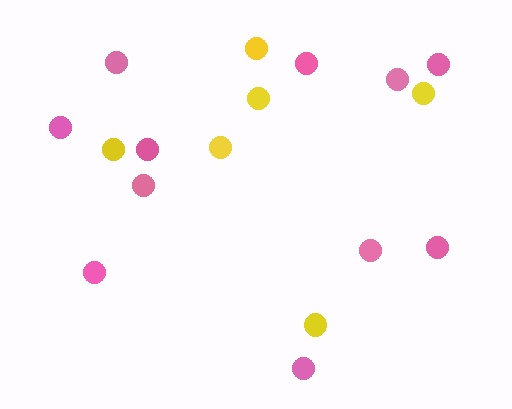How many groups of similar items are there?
There are 2 groups: one group of yellow circles (6) and one group of pink circles (11).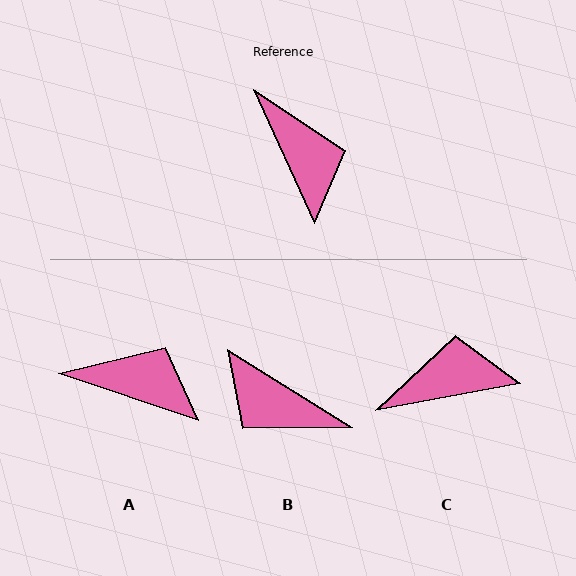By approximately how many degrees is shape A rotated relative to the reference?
Approximately 47 degrees counter-clockwise.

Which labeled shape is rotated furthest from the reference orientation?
B, about 146 degrees away.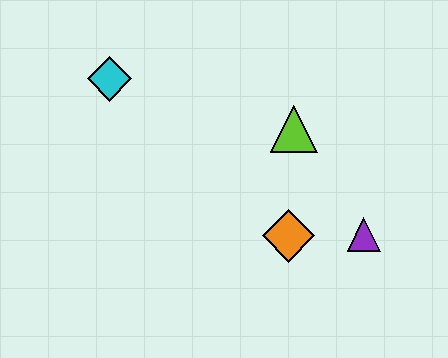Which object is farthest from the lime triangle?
The cyan diamond is farthest from the lime triangle.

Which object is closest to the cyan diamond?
The lime triangle is closest to the cyan diamond.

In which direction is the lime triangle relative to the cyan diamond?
The lime triangle is to the right of the cyan diamond.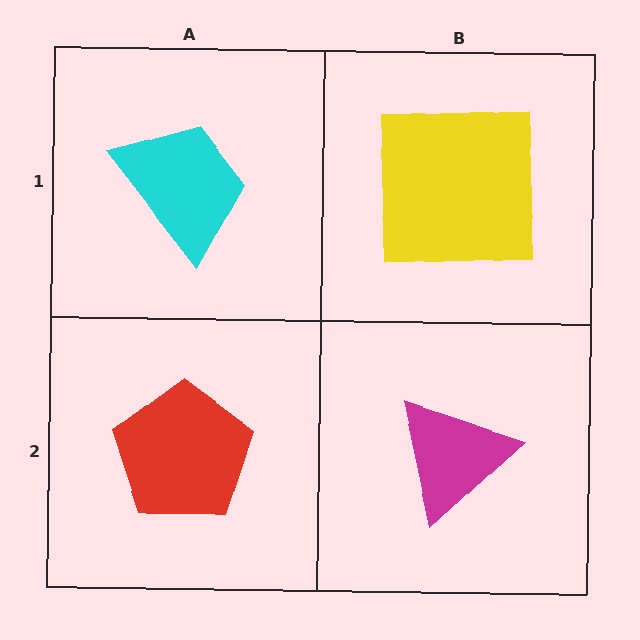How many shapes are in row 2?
2 shapes.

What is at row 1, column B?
A yellow square.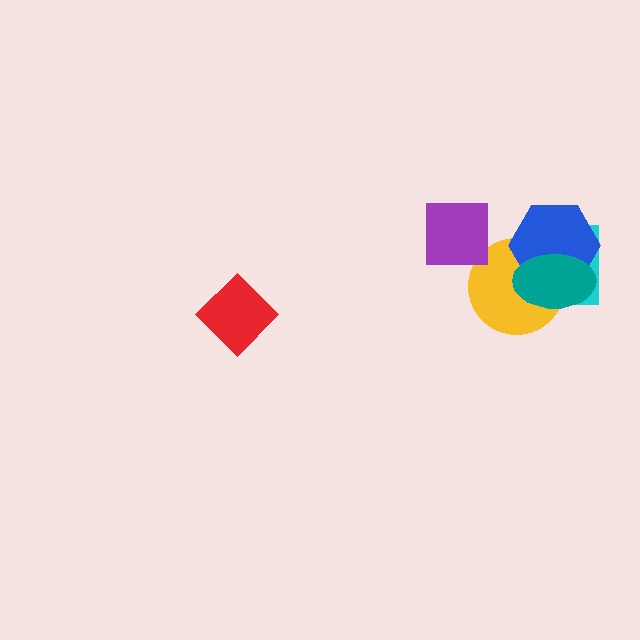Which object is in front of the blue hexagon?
The teal ellipse is in front of the blue hexagon.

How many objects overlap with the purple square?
0 objects overlap with the purple square.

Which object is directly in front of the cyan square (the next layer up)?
The yellow circle is directly in front of the cyan square.